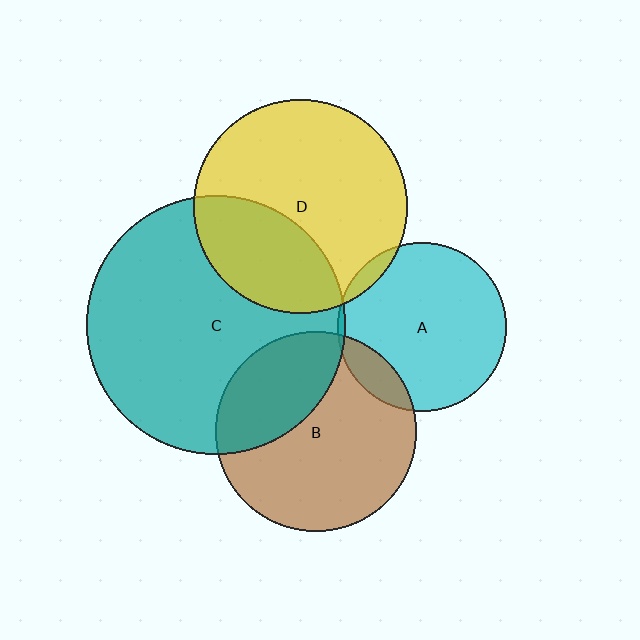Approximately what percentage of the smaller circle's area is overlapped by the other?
Approximately 5%.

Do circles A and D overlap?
Yes.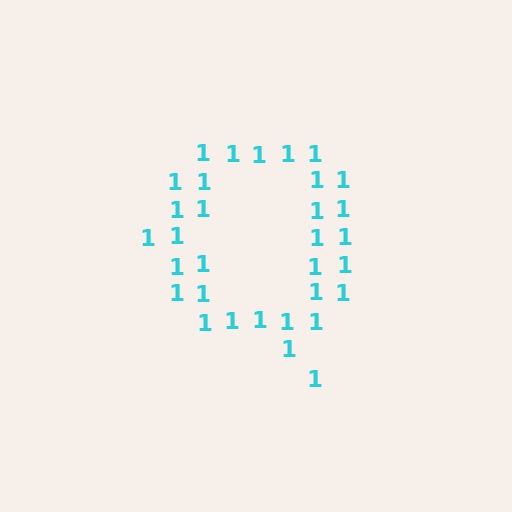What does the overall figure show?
The overall figure shows the letter Q.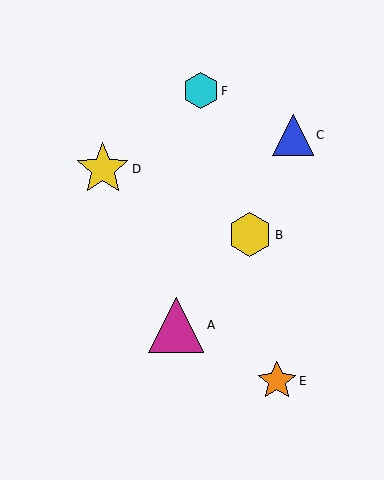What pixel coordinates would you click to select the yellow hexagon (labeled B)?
Click at (250, 235) to select the yellow hexagon B.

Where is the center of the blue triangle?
The center of the blue triangle is at (293, 135).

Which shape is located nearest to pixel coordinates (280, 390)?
The orange star (labeled E) at (277, 381) is nearest to that location.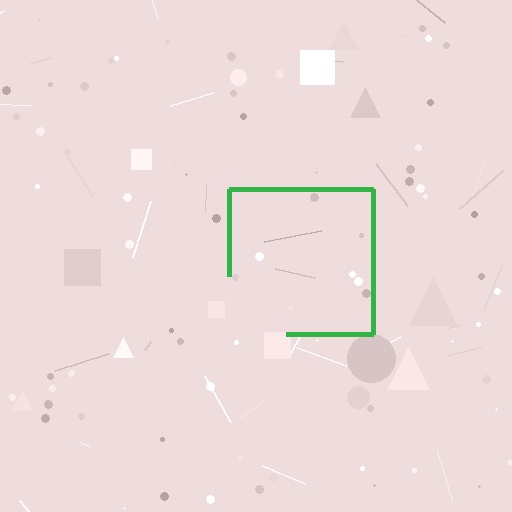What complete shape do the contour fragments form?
The contour fragments form a square.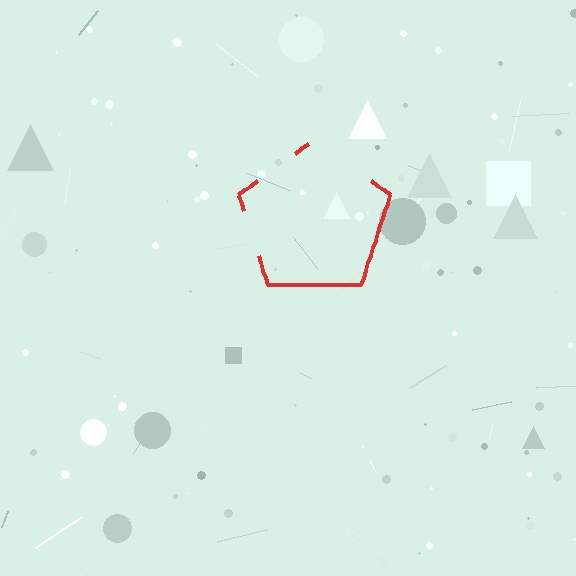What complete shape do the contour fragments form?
The contour fragments form a pentagon.